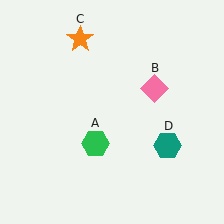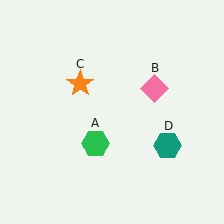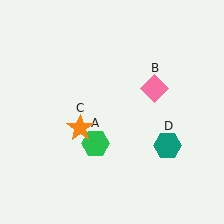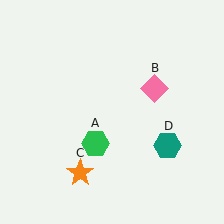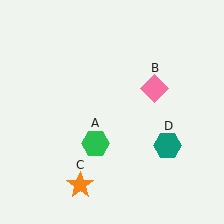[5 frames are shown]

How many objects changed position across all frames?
1 object changed position: orange star (object C).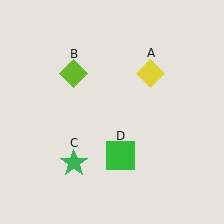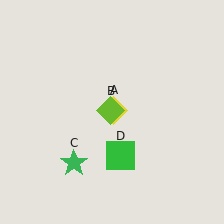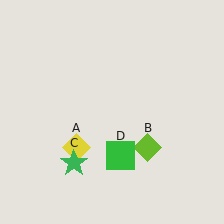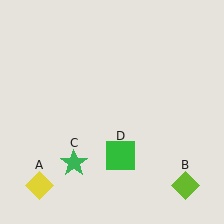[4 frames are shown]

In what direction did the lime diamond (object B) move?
The lime diamond (object B) moved down and to the right.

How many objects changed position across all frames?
2 objects changed position: yellow diamond (object A), lime diamond (object B).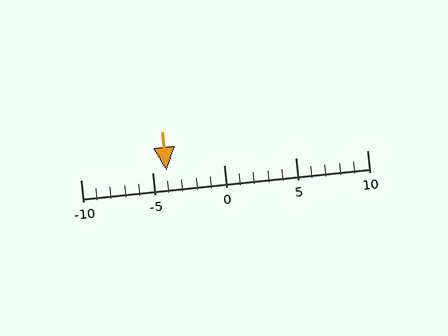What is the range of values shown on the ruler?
The ruler shows values from -10 to 10.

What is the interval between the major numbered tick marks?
The major tick marks are spaced 5 units apart.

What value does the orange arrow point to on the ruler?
The orange arrow points to approximately -4.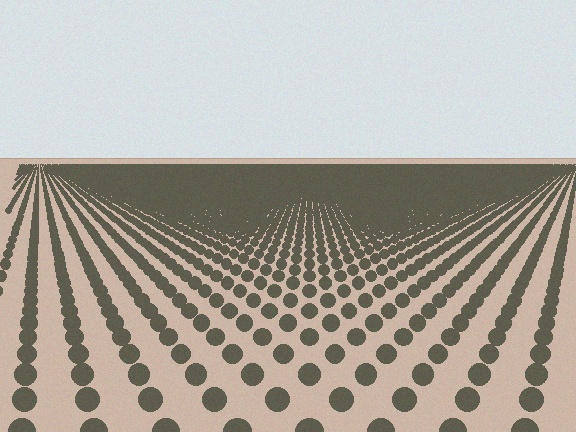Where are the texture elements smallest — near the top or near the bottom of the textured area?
Near the top.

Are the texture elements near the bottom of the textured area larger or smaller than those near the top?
Larger. Near the bottom, elements are closer to the viewer and appear at a bigger on-screen size.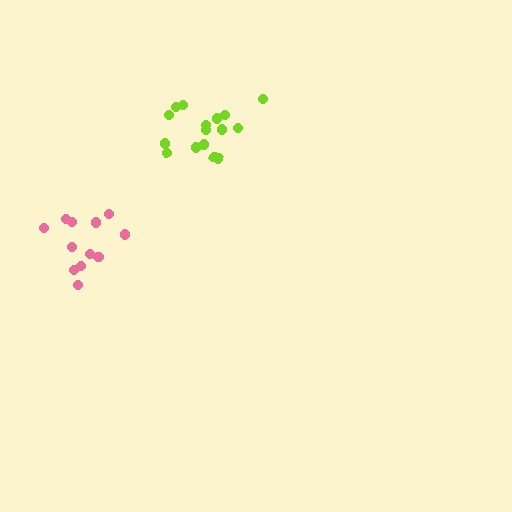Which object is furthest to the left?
The pink cluster is leftmost.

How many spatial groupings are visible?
There are 2 spatial groupings.